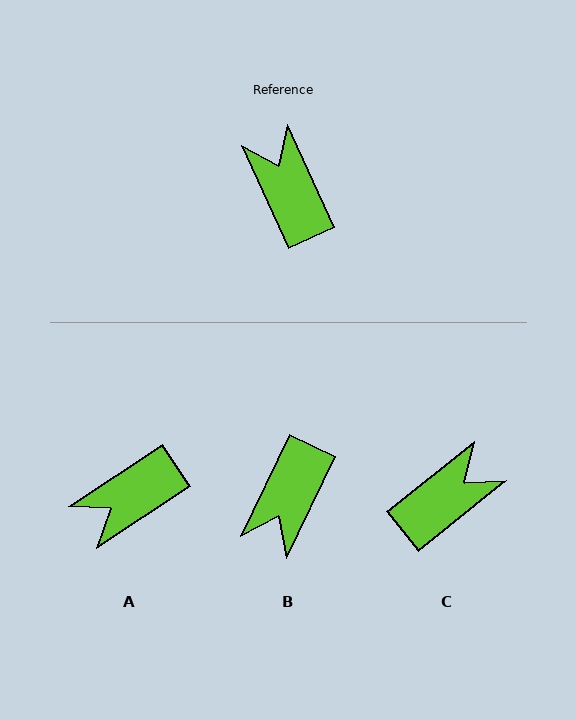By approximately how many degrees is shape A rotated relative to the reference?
Approximately 99 degrees counter-clockwise.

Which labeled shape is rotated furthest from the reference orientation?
B, about 130 degrees away.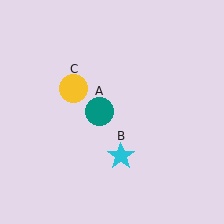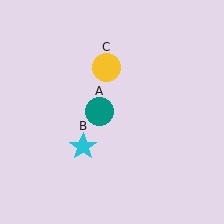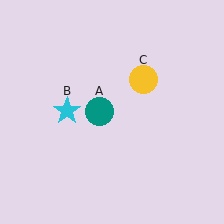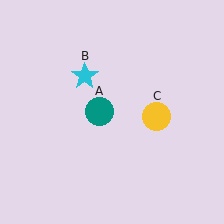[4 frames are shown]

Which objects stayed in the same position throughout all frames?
Teal circle (object A) remained stationary.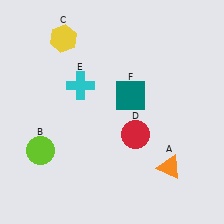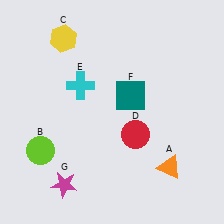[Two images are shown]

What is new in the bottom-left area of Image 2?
A magenta star (G) was added in the bottom-left area of Image 2.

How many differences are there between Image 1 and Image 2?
There is 1 difference between the two images.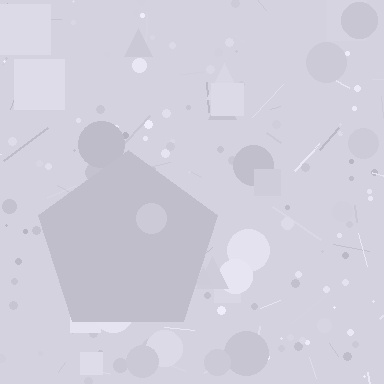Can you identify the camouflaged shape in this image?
The camouflaged shape is a pentagon.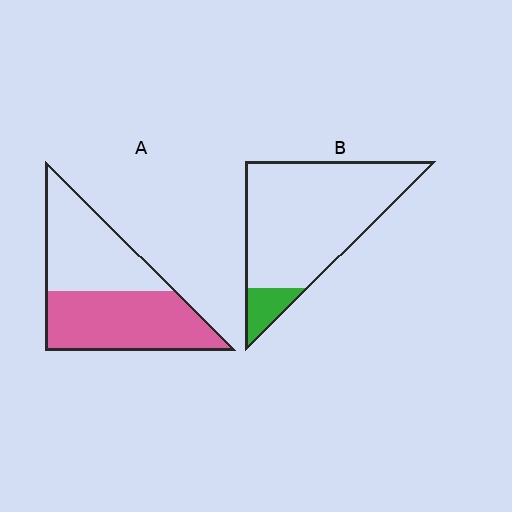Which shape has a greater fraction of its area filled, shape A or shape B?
Shape A.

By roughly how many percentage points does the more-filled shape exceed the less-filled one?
By roughly 40 percentage points (A over B).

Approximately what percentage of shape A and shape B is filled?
A is approximately 55% and B is approximately 10%.